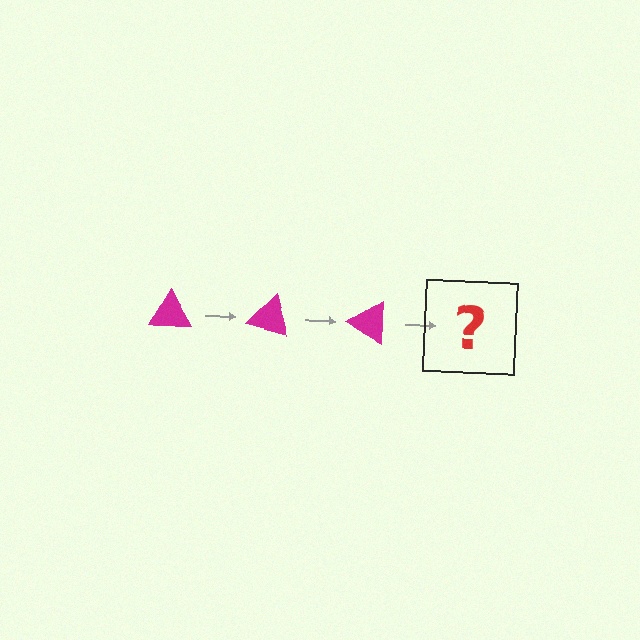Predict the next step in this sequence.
The next step is a magenta triangle rotated 45 degrees.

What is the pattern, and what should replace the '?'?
The pattern is that the triangle rotates 15 degrees each step. The '?' should be a magenta triangle rotated 45 degrees.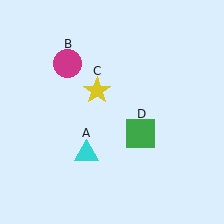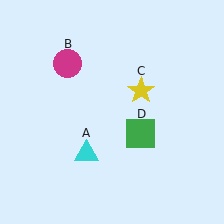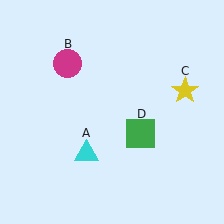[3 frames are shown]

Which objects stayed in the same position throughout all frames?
Cyan triangle (object A) and magenta circle (object B) and green square (object D) remained stationary.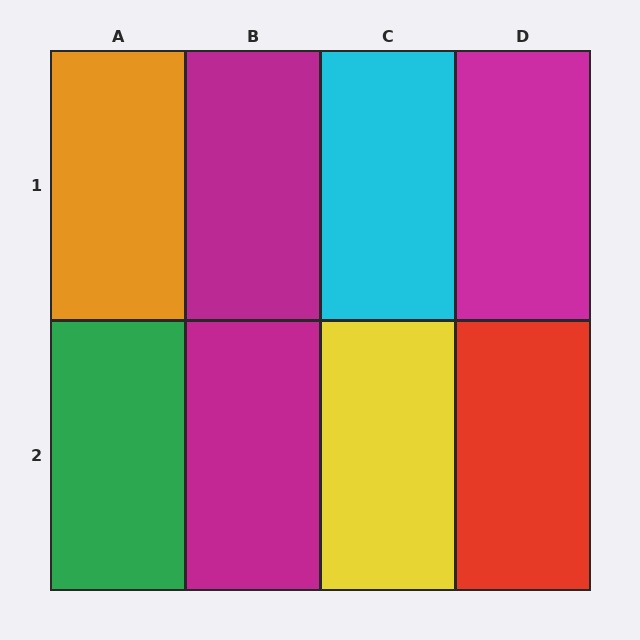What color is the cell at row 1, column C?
Cyan.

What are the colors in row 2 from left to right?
Green, magenta, yellow, red.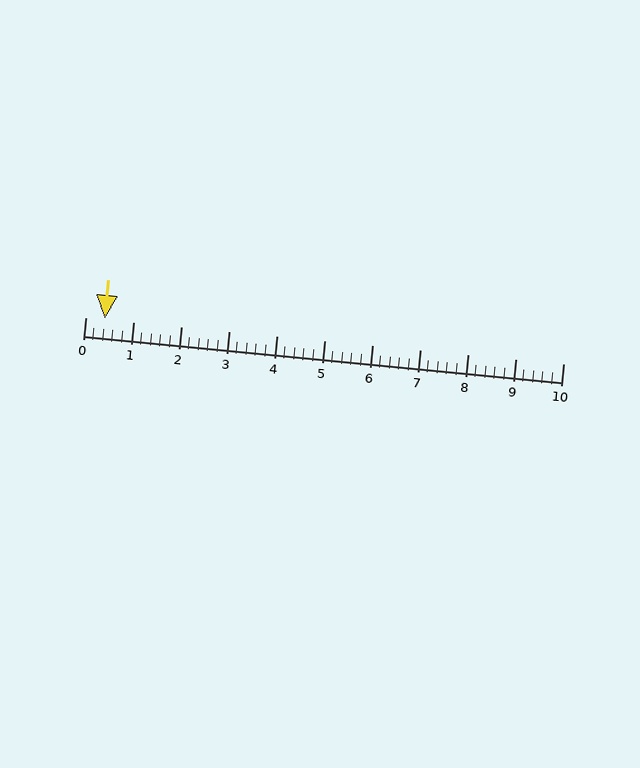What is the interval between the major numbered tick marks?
The major tick marks are spaced 1 units apart.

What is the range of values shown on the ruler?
The ruler shows values from 0 to 10.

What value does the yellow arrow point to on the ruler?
The yellow arrow points to approximately 0.4.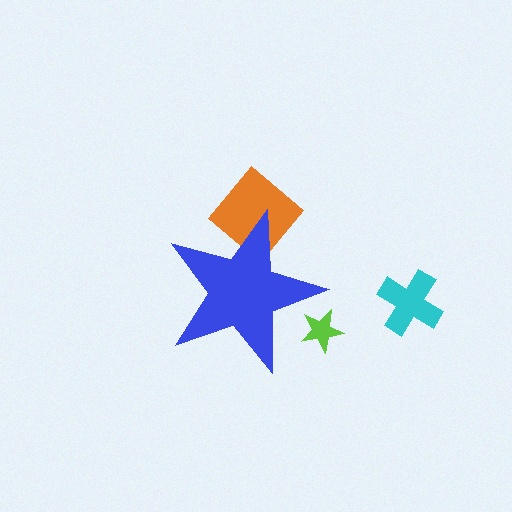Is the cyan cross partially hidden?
No, the cyan cross is fully visible.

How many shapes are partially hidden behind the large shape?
2 shapes are partially hidden.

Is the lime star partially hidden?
Yes, the lime star is partially hidden behind the blue star.